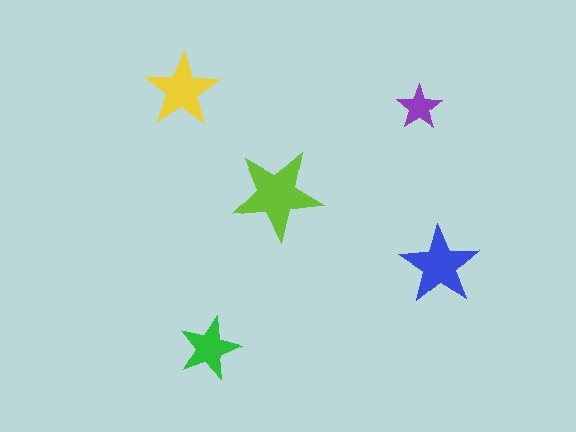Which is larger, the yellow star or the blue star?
The blue one.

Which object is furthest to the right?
The blue star is rightmost.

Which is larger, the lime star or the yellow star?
The lime one.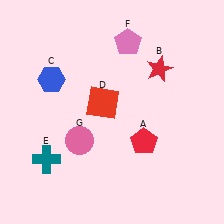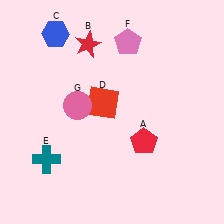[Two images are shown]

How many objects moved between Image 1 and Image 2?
3 objects moved between the two images.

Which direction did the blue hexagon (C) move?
The blue hexagon (C) moved up.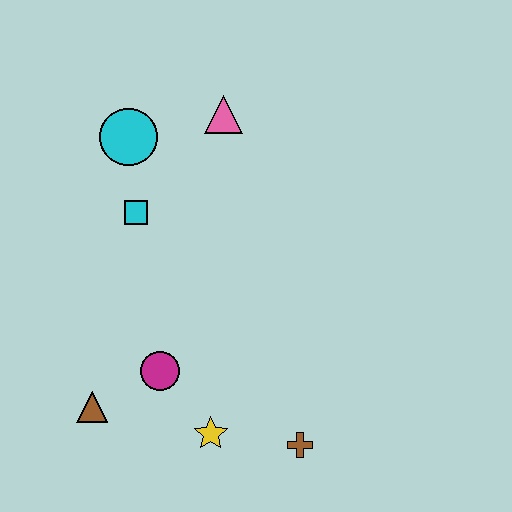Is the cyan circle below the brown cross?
No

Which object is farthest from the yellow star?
The pink triangle is farthest from the yellow star.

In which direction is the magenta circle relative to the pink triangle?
The magenta circle is below the pink triangle.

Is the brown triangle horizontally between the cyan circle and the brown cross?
No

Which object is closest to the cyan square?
The cyan circle is closest to the cyan square.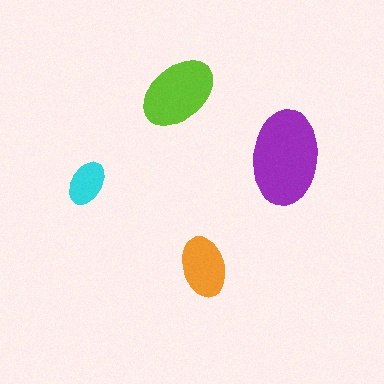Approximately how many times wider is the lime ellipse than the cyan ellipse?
About 1.5 times wider.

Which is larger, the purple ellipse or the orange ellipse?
The purple one.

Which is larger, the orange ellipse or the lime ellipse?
The lime one.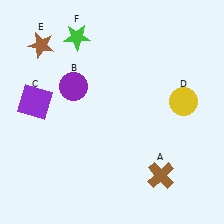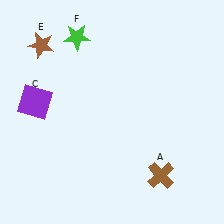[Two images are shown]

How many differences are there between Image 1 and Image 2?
There are 2 differences between the two images.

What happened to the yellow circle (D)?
The yellow circle (D) was removed in Image 2. It was in the top-right area of Image 1.